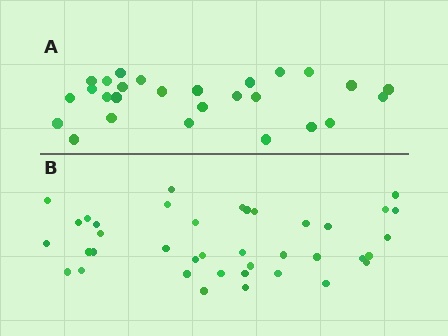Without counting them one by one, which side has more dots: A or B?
Region B (the bottom region) has more dots.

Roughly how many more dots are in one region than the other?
Region B has roughly 12 or so more dots than region A.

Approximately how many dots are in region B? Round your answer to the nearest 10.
About 40 dots. (The exact count is 39, which rounds to 40.)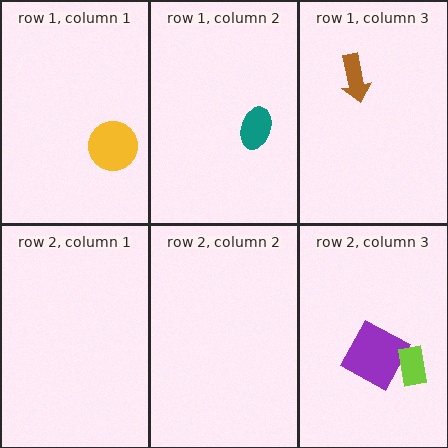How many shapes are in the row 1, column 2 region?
1.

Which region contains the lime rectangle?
The row 2, column 3 region.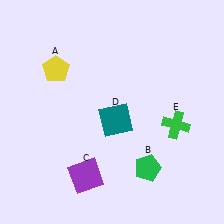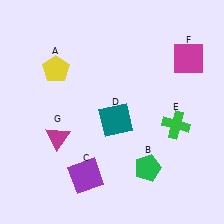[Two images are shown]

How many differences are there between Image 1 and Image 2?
There are 2 differences between the two images.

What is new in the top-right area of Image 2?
A magenta square (F) was added in the top-right area of Image 2.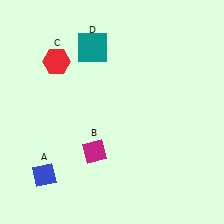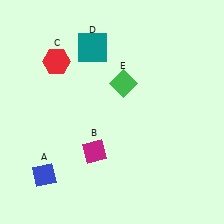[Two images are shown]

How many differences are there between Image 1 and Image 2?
There is 1 difference between the two images.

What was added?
A green diamond (E) was added in Image 2.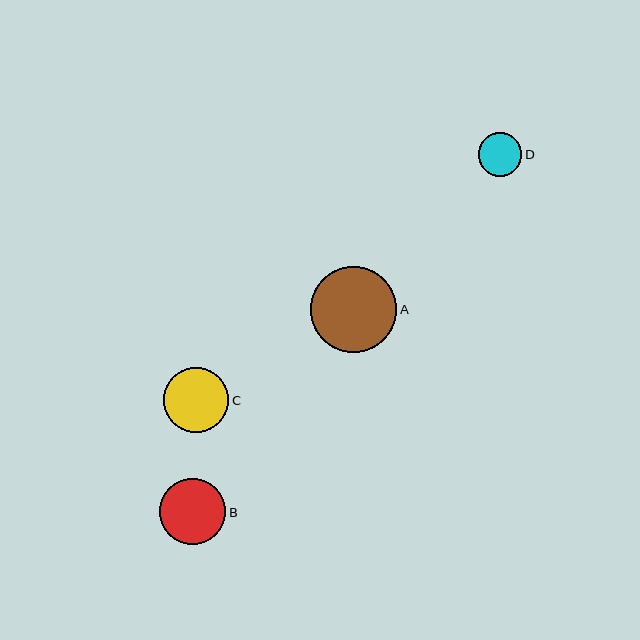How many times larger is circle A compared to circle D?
Circle A is approximately 2.0 times the size of circle D.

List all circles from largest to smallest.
From largest to smallest: A, B, C, D.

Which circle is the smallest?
Circle D is the smallest with a size of approximately 44 pixels.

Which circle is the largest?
Circle A is the largest with a size of approximately 86 pixels.